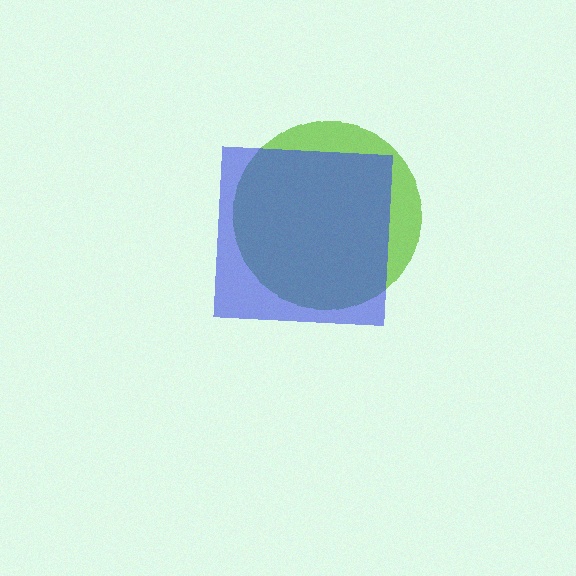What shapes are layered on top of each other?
The layered shapes are: a lime circle, a blue square.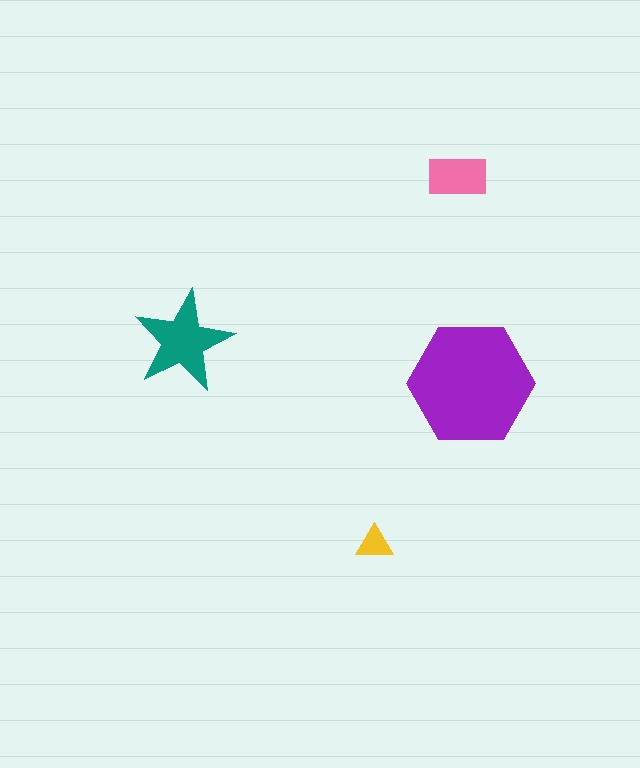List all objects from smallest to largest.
The yellow triangle, the pink rectangle, the teal star, the purple hexagon.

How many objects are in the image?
There are 4 objects in the image.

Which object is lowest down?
The yellow triangle is bottommost.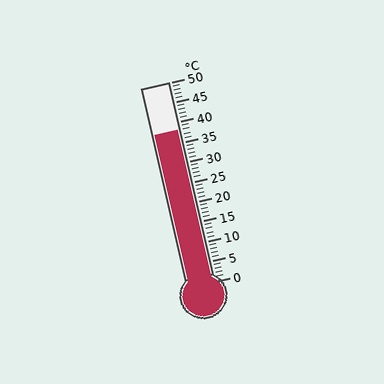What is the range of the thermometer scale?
The thermometer scale ranges from 0°C to 50°C.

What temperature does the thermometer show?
The thermometer shows approximately 38°C.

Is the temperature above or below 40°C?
The temperature is below 40°C.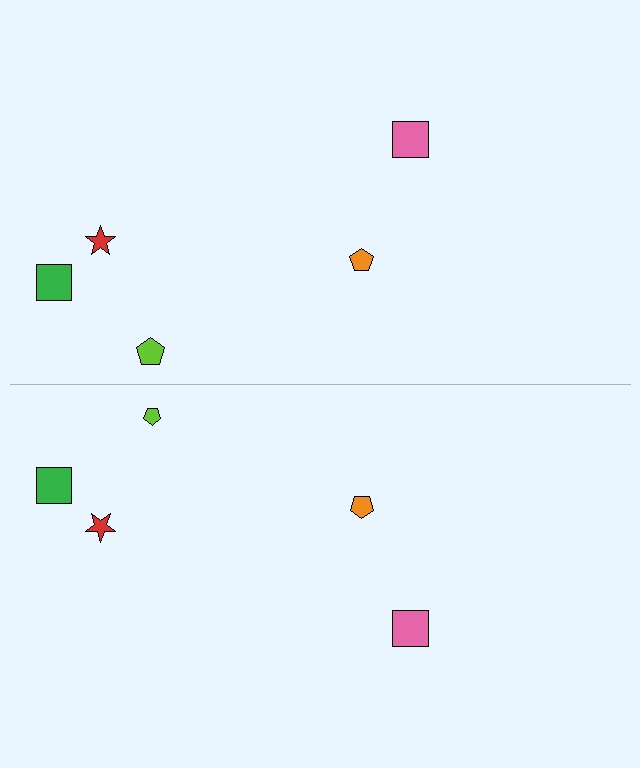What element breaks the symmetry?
The lime pentagon on the bottom side has a different size than its mirror counterpart.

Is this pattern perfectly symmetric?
No, the pattern is not perfectly symmetric. The lime pentagon on the bottom side has a different size than its mirror counterpart.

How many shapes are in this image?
There are 10 shapes in this image.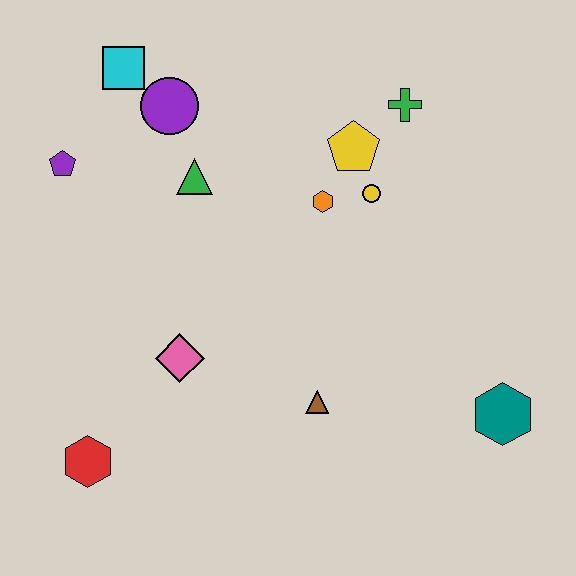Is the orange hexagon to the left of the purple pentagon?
No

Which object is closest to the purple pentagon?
The cyan square is closest to the purple pentagon.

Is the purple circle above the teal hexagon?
Yes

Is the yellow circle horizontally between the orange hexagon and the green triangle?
No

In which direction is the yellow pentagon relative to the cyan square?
The yellow pentagon is to the right of the cyan square.